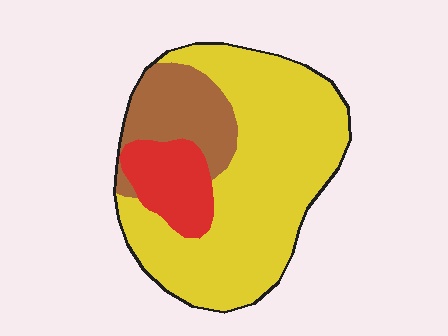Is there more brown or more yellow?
Yellow.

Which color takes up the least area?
Red, at roughly 15%.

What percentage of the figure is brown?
Brown covers 18% of the figure.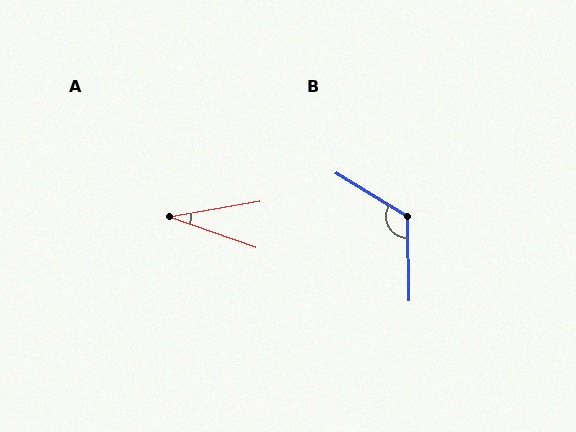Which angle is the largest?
B, at approximately 122 degrees.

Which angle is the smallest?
A, at approximately 29 degrees.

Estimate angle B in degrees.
Approximately 122 degrees.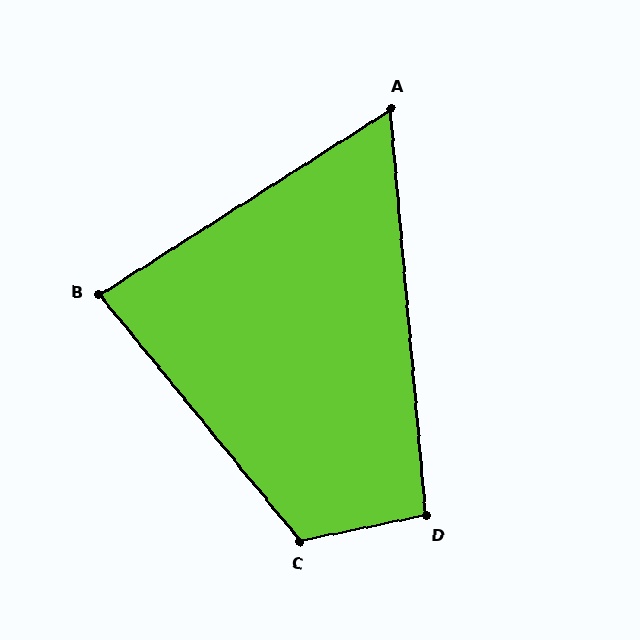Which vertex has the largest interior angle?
C, at approximately 117 degrees.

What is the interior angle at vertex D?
Approximately 97 degrees (obtuse).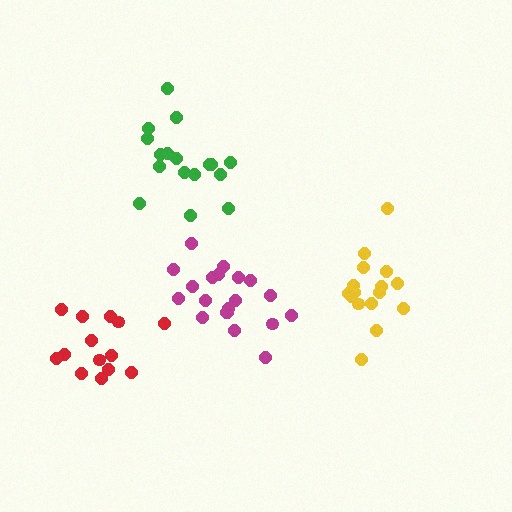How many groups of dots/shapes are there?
There are 4 groups.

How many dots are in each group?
Group 1: 14 dots, Group 2: 17 dots, Group 3: 20 dots, Group 4: 17 dots (68 total).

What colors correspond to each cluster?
The clusters are colored: red, yellow, magenta, green.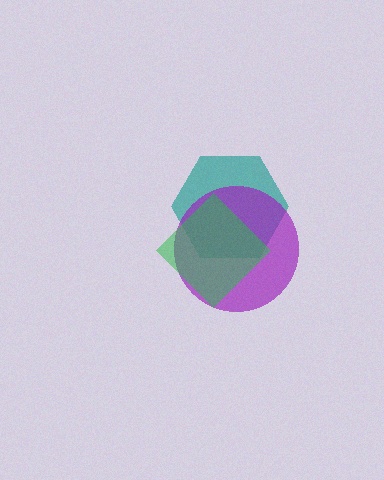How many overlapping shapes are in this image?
There are 3 overlapping shapes in the image.